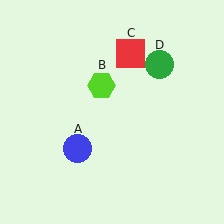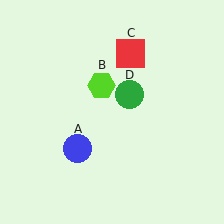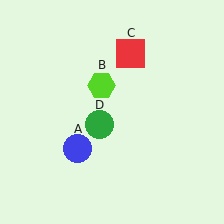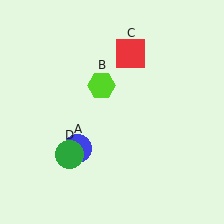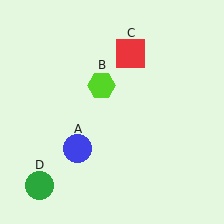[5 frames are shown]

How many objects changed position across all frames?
1 object changed position: green circle (object D).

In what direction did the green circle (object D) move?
The green circle (object D) moved down and to the left.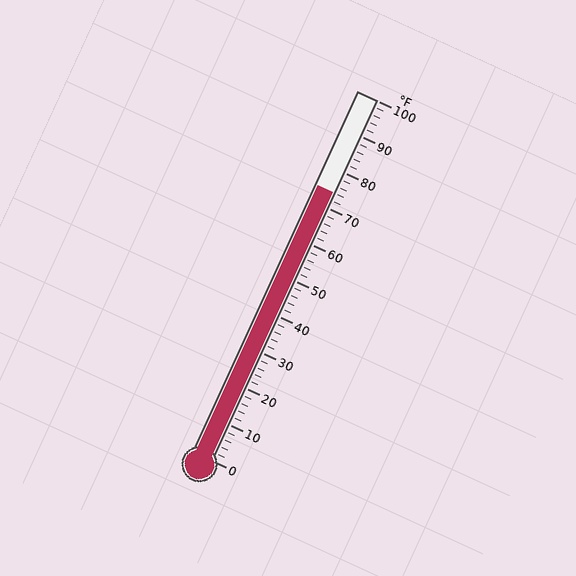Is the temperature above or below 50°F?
The temperature is above 50°F.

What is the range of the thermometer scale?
The thermometer scale ranges from 0°F to 100°F.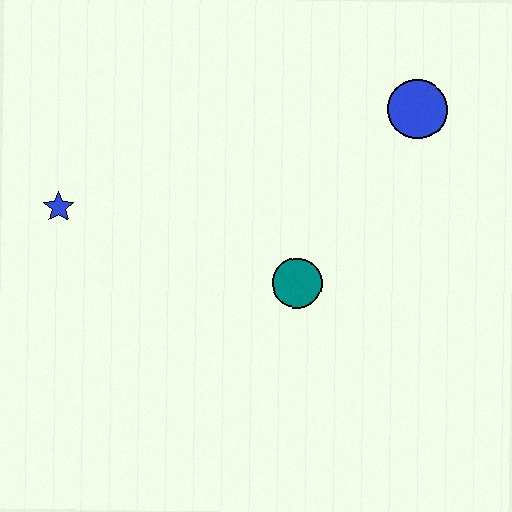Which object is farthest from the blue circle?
The blue star is farthest from the blue circle.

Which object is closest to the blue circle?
The teal circle is closest to the blue circle.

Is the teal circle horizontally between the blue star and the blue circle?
Yes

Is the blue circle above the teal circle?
Yes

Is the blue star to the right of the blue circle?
No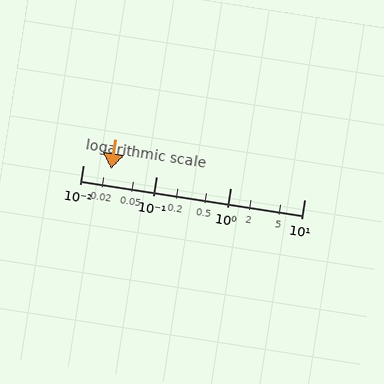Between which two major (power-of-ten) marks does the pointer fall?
The pointer is between 0.01 and 0.1.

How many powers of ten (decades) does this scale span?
The scale spans 3 decades, from 0.01 to 10.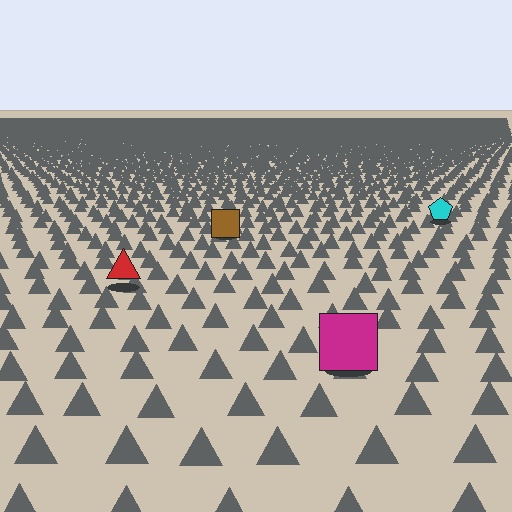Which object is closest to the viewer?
The magenta square is closest. The texture marks near it are larger and more spread out.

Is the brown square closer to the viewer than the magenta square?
No. The magenta square is closer — you can tell from the texture gradient: the ground texture is coarser near it.